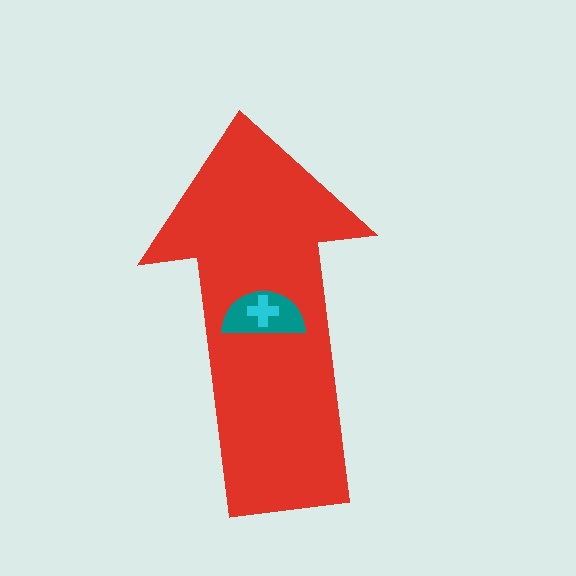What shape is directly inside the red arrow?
The teal semicircle.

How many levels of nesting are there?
3.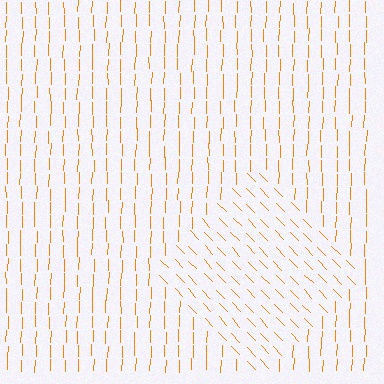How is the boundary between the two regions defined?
The boundary is defined purely by a change in line orientation (approximately 45 degrees difference). All lines are the same color and thickness.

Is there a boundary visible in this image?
Yes, there is a texture boundary formed by a change in line orientation.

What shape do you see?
I see a diamond.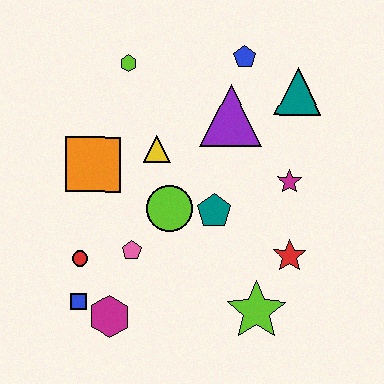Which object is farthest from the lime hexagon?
The lime star is farthest from the lime hexagon.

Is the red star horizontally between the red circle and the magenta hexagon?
No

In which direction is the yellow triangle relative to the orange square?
The yellow triangle is to the right of the orange square.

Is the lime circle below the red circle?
No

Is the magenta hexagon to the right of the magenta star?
No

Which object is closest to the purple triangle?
The blue pentagon is closest to the purple triangle.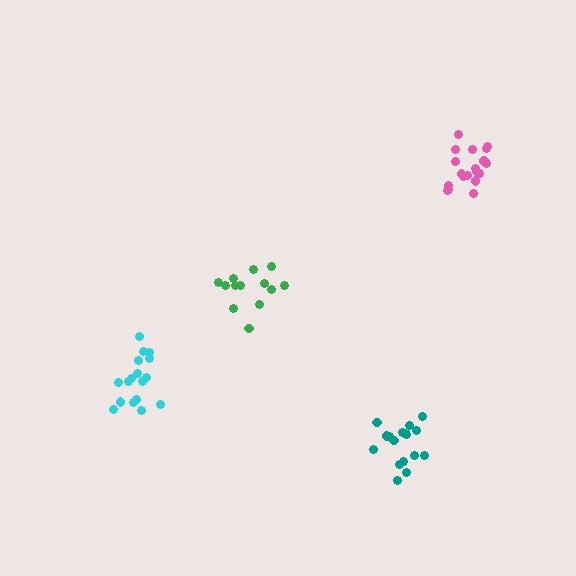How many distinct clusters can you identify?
There are 4 distinct clusters.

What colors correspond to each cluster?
The clusters are colored: cyan, teal, pink, green.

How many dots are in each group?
Group 1: 17 dots, Group 2: 17 dots, Group 3: 19 dots, Group 4: 13 dots (66 total).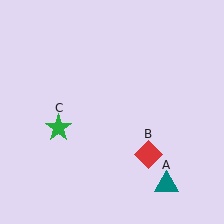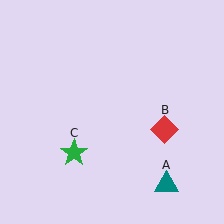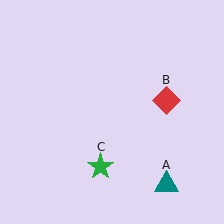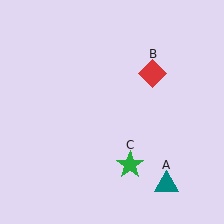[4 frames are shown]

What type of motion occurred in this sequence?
The red diamond (object B), green star (object C) rotated counterclockwise around the center of the scene.